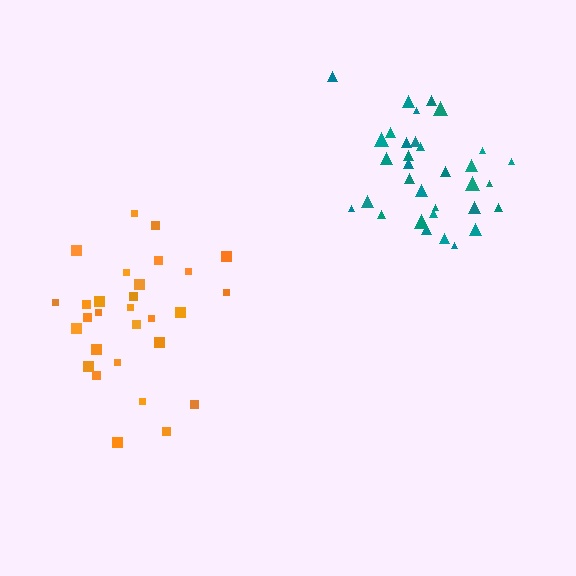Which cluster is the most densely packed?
Teal.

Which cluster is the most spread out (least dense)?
Orange.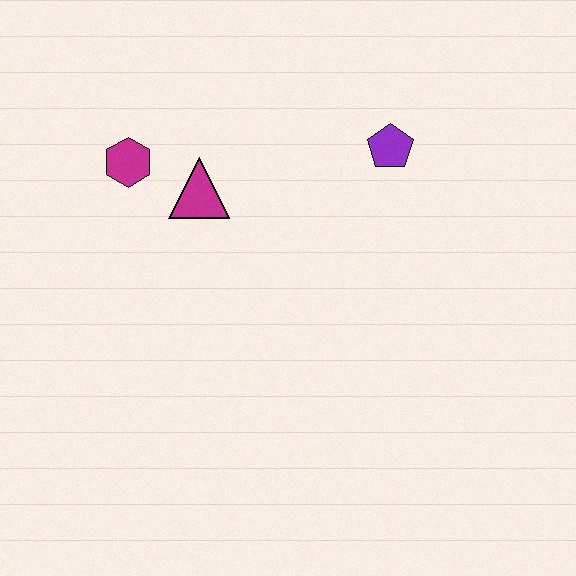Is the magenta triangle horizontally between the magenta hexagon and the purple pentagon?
Yes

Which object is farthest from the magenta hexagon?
The purple pentagon is farthest from the magenta hexagon.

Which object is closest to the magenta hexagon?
The magenta triangle is closest to the magenta hexagon.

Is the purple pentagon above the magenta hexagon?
Yes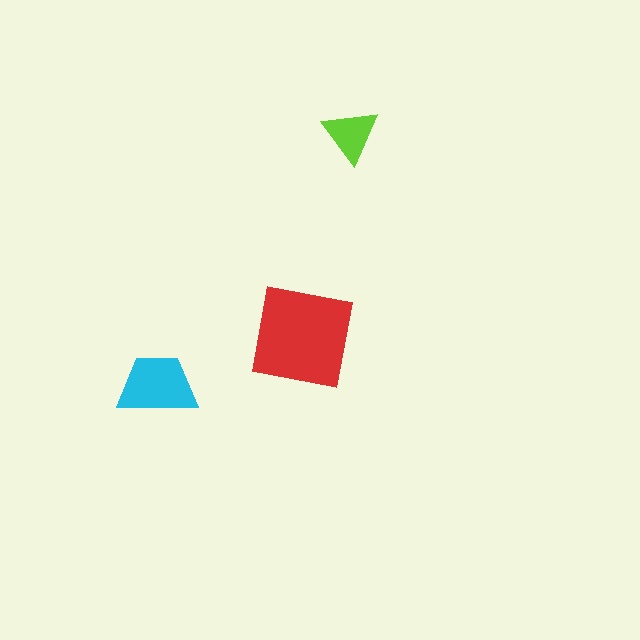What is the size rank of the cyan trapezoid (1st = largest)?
2nd.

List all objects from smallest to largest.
The lime triangle, the cyan trapezoid, the red square.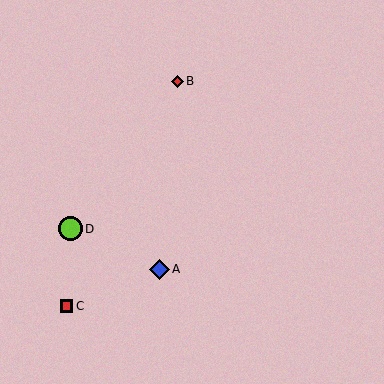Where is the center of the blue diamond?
The center of the blue diamond is at (159, 269).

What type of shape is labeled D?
Shape D is a lime circle.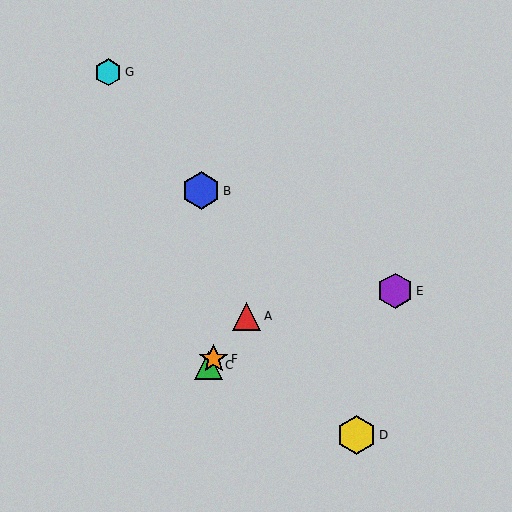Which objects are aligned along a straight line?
Objects A, C, F are aligned along a straight line.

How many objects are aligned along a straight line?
3 objects (A, C, F) are aligned along a straight line.